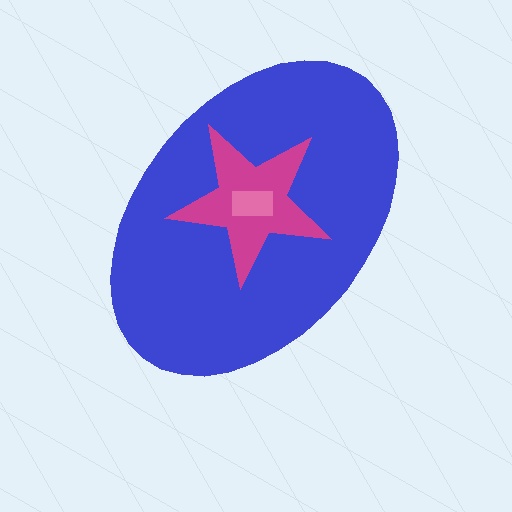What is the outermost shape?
The blue ellipse.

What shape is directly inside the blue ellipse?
The magenta star.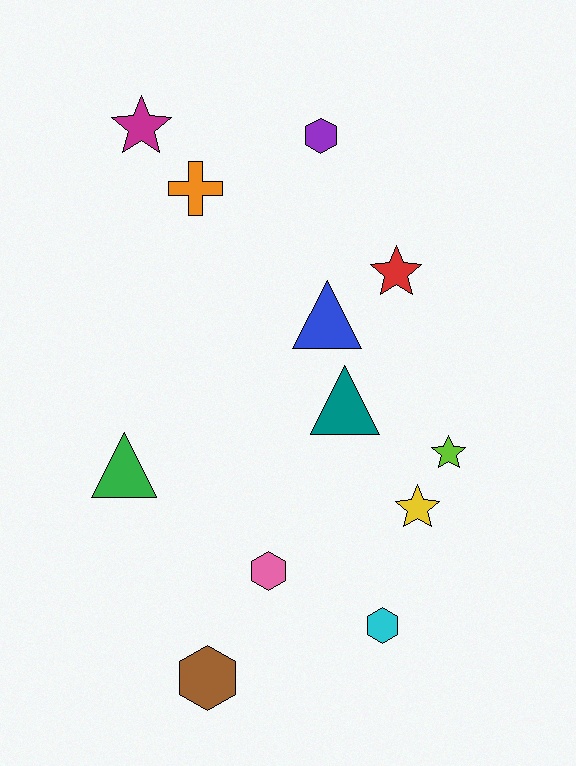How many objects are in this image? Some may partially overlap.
There are 12 objects.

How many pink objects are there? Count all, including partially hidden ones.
There is 1 pink object.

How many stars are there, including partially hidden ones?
There are 4 stars.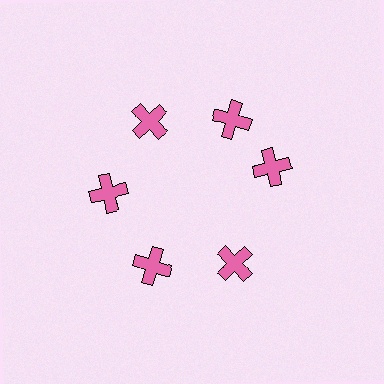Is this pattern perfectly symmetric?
No. The 6 pink crosses are arranged in a ring, but one element near the 3 o'clock position is rotated out of alignment along the ring, breaking the 6-fold rotational symmetry.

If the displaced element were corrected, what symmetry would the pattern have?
It would have 6-fold rotational symmetry — the pattern would map onto itself every 60 degrees.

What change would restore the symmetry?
The symmetry would be restored by rotating it back into even spacing with its neighbors so that all 6 crosses sit at equal angles and equal distance from the center.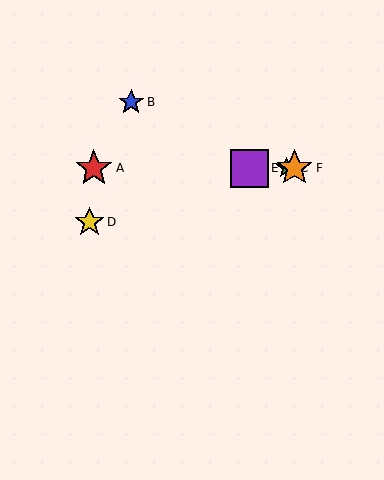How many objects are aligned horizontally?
4 objects (A, C, E, F) are aligned horizontally.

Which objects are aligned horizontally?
Objects A, C, E, F are aligned horizontally.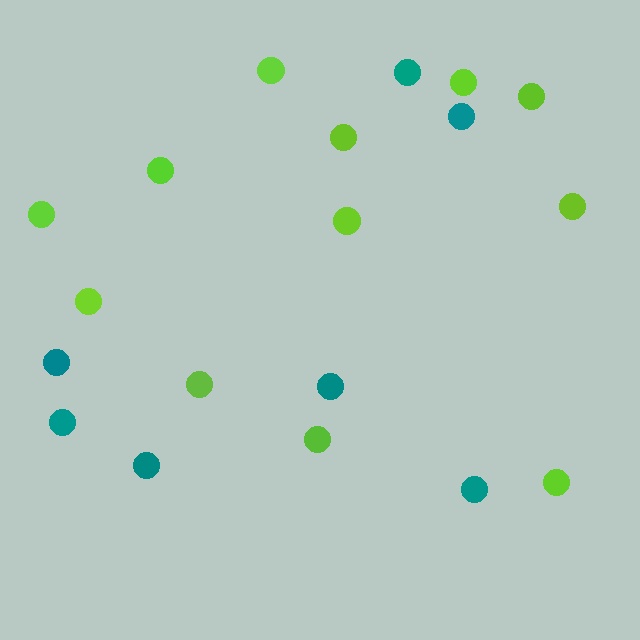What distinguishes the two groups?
There are 2 groups: one group of lime circles (12) and one group of teal circles (7).